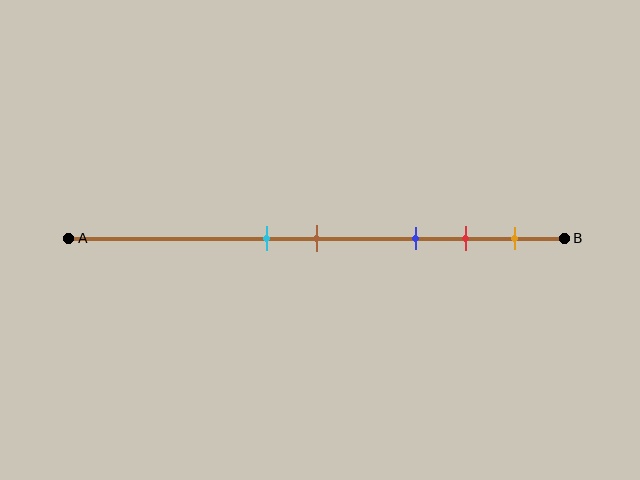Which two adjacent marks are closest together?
The cyan and brown marks are the closest adjacent pair.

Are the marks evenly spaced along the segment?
No, the marks are not evenly spaced.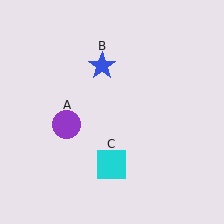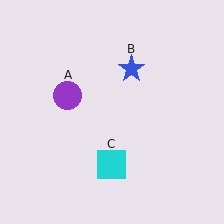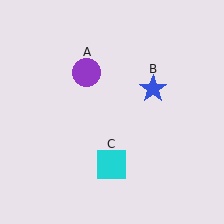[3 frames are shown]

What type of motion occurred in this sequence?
The purple circle (object A), blue star (object B) rotated clockwise around the center of the scene.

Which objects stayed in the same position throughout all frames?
Cyan square (object C) remained stationary.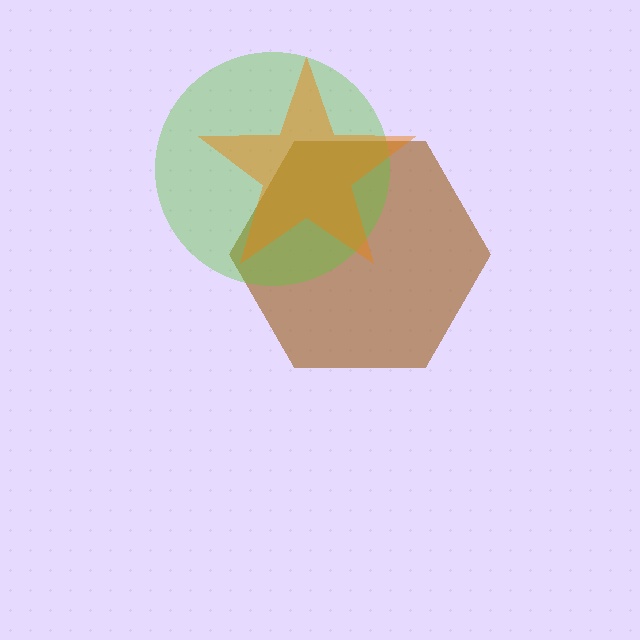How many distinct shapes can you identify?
There are 3 distinct shapes: a brown hexagon, a lime circle, an orange star.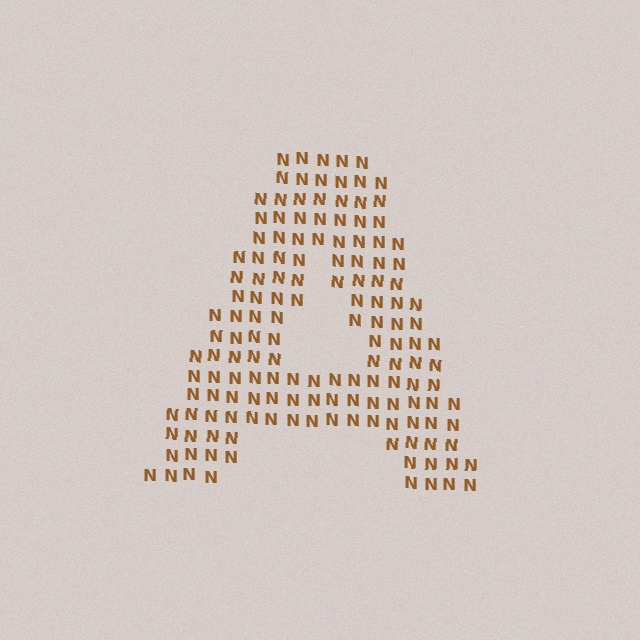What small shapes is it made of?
It is made of small letter N's.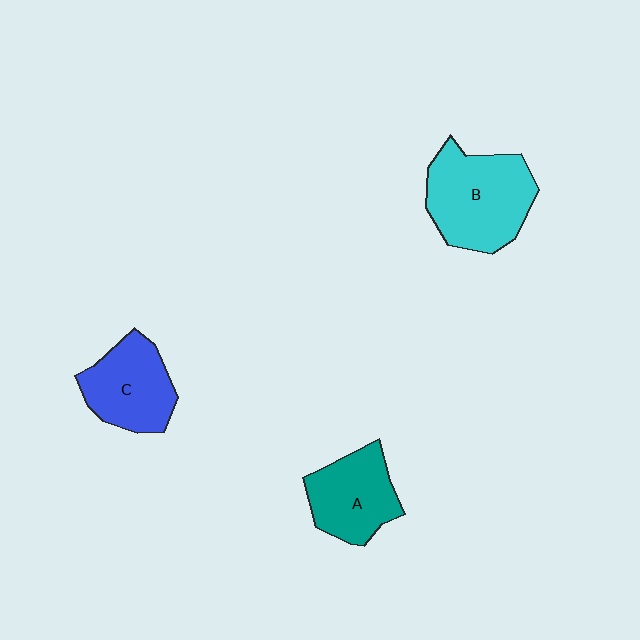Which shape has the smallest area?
Shape A (teal).